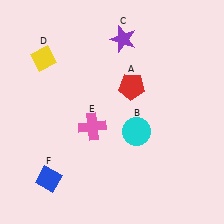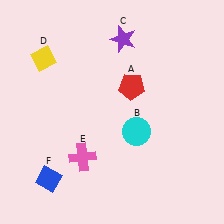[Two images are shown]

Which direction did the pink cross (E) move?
The pink cross (E) moved down.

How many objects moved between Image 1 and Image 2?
1 object moved between the two images.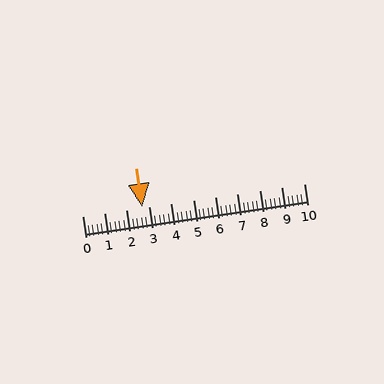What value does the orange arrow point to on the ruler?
The orange arrow points to approximately 2.7.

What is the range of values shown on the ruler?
The ruler shows values from 0 to 10.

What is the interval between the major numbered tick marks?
The major tick marks are spaced 1 units apart.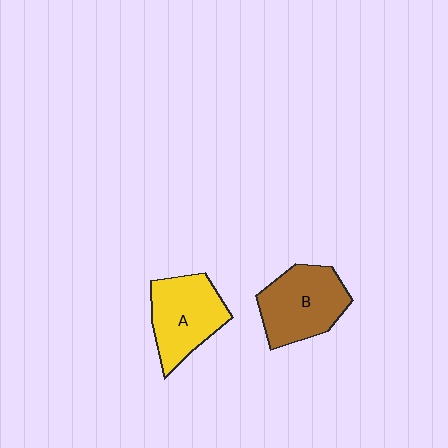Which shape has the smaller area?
Shape A (yellow).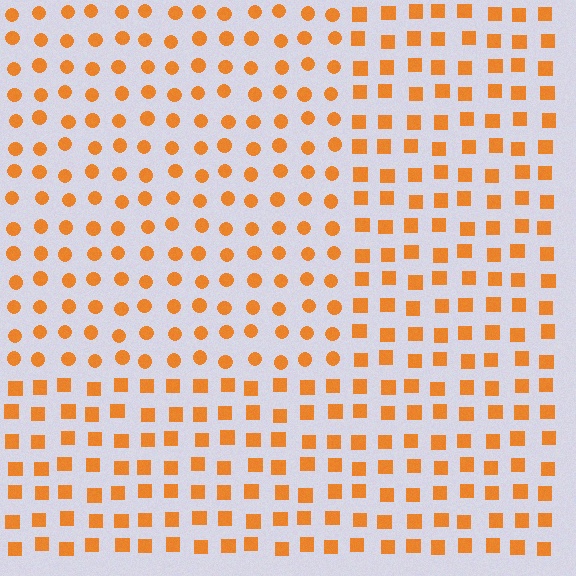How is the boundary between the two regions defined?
The boundary is defined by a change in element shape: circles inside vs. squares outside. All elements share the same color and spacing.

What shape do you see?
I see a rectangle.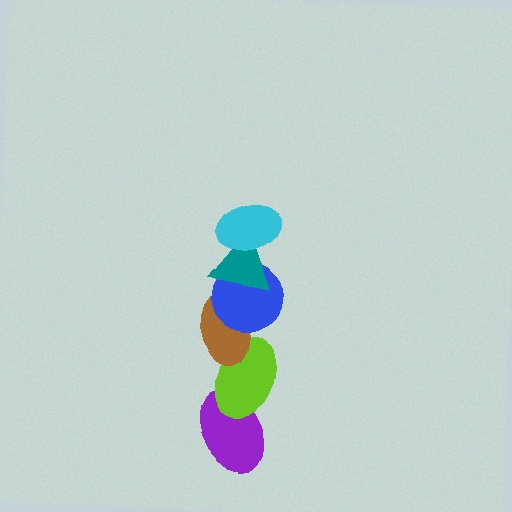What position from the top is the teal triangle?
The teal triangle is 2nd from the top.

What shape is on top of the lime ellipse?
The brown ellipse is on top of the lime ellipse.